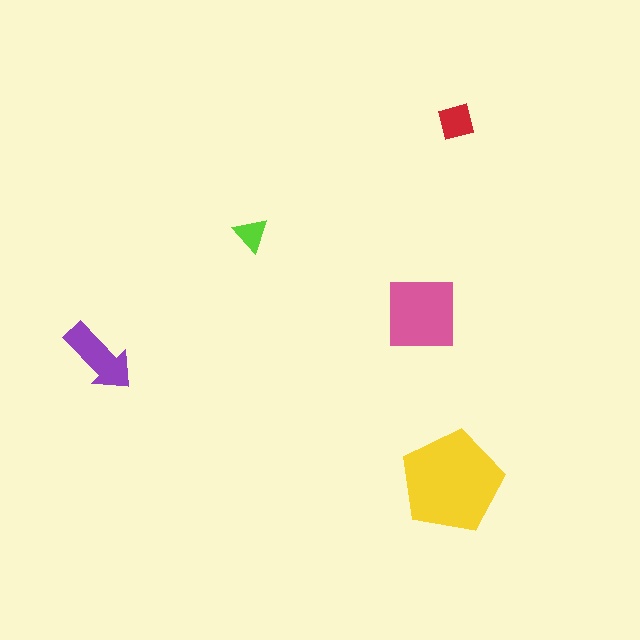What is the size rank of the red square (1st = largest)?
4th.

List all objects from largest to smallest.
The yellow pentagon, the pink square, the purple arrow, the red square, the lime triangle.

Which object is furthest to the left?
The purple arrow is leftmost.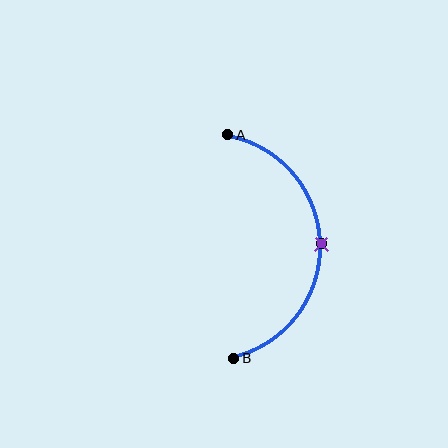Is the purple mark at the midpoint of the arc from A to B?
Yes. The purple mark lies on the arc at equal arc-length from both A and B — it is the arc midpoint.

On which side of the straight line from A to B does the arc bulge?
The arc bulges to the right of the straight line connecting A and B.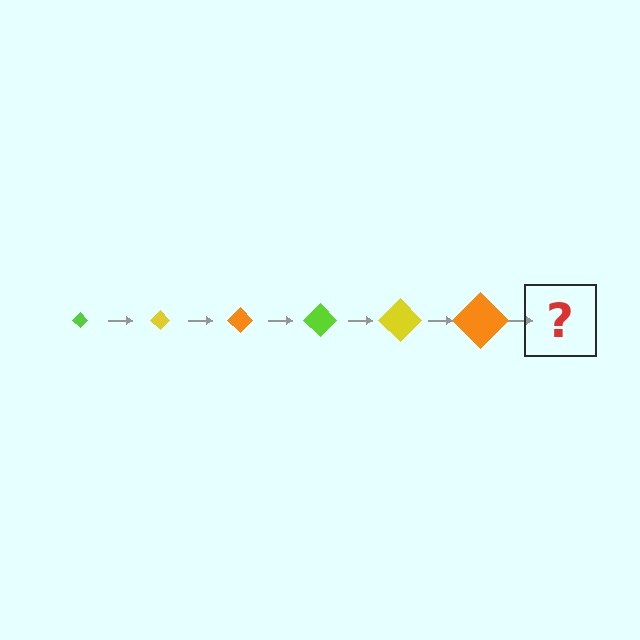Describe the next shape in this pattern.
It should be a lime diamond, larger than the previous one.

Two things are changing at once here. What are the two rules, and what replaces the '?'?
The two rules are that the diamond grows larger each step and the color cycles through lime, yellow, and orange. The '?' should be a lime diamond, larger than the previous one.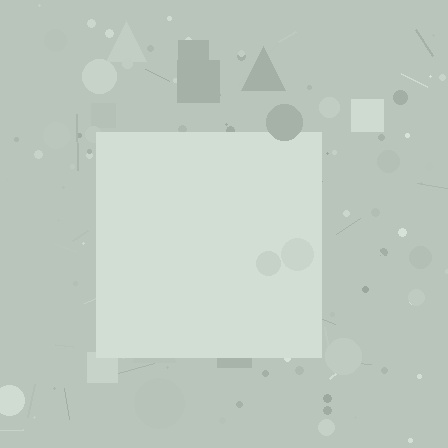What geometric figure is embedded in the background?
A square is embedded in the background.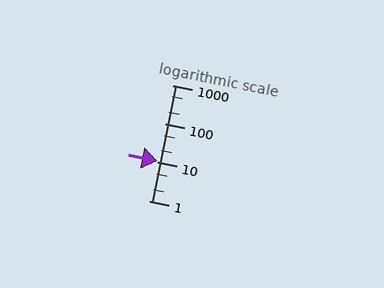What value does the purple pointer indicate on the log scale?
The pointer indicates approximately 11.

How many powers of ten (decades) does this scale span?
The scale spans 3 decades, from 1 to 1000.